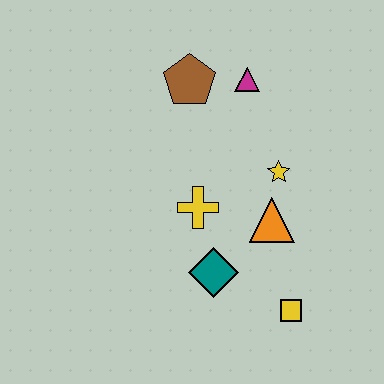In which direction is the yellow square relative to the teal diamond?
The yellow square is to the right of the teal diamond.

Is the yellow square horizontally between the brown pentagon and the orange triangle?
No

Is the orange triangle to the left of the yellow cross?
No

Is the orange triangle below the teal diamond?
No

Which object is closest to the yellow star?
The orange triangle is closest to the yellow star.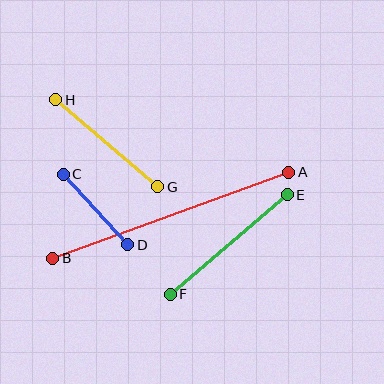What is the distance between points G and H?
The distance is approximately 134 pixels.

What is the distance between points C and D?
The distance is approximately 96 pixels.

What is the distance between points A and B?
The distance is approximately 251 pixels.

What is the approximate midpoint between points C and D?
The midpoint is at approximately (95, 209) pixels.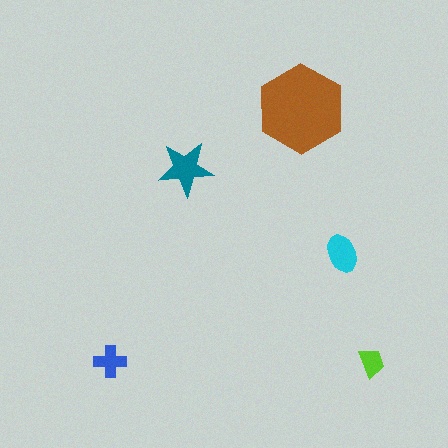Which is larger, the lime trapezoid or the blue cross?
The blue cross.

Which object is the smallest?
The lime trapezoid.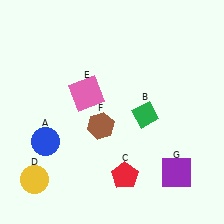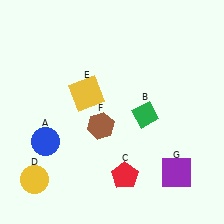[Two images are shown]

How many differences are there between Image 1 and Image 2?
There is 1 difference between the two images.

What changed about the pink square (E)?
In Image 1, E is pink. In Image 2, it changed to yellow.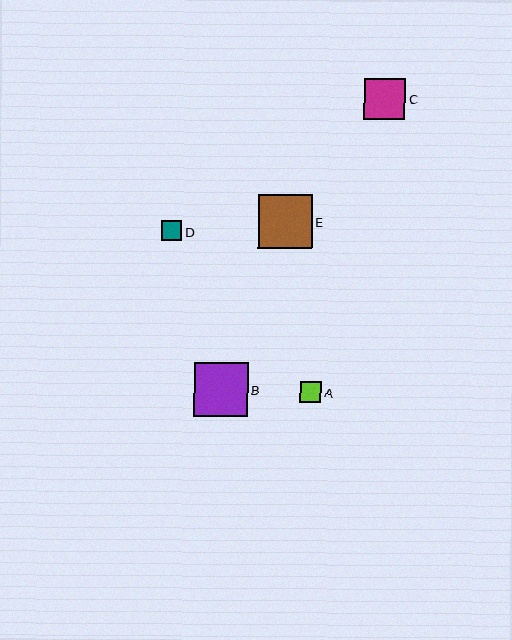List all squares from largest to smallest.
From largest to smallest: B, E, C, A, D.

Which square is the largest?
Square B is the largest with a size of approximately 54 pixels.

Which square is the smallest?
Square D is the smallest with a size of approximately 20 pixels.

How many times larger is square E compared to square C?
Square E is approximately 1.3 times the size of square C.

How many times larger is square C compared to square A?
Square C is approximately 1.9 times the size of square A.